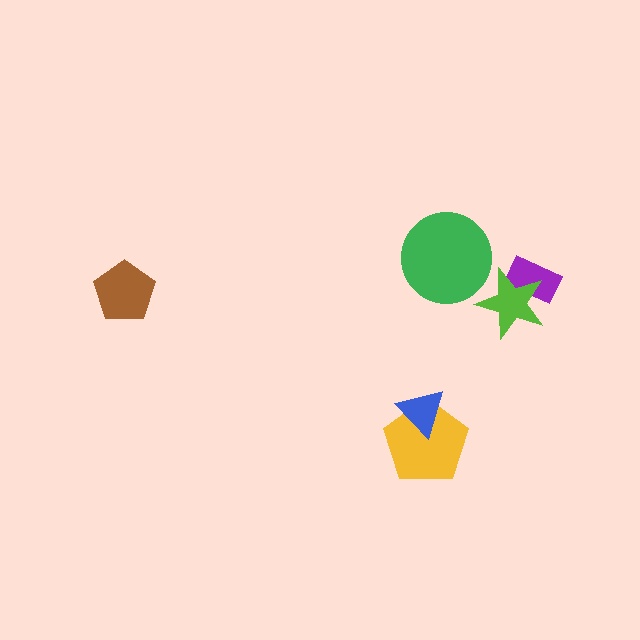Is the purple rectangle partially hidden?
Yes, it is partially covered by another shape.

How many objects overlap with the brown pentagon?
0 objects overlap with the brown pentagon.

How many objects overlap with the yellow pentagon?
1 object overlaps with the yellow pentagon.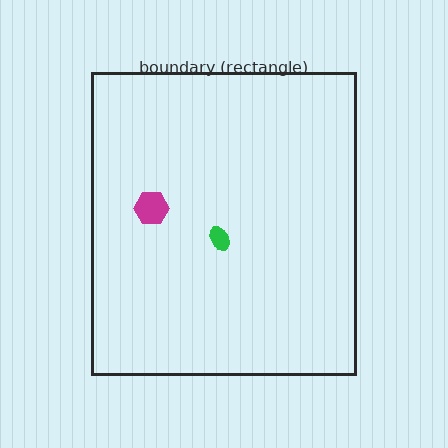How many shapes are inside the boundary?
2 inside, 0 outside.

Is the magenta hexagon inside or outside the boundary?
Inside.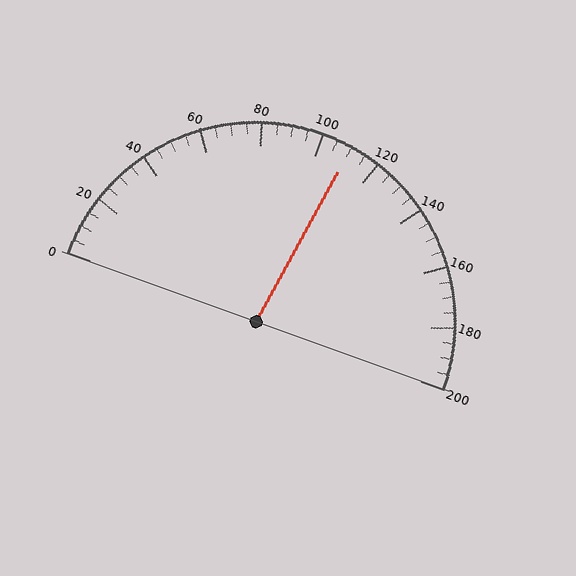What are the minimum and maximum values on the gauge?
The gauge ranges from 0 to 200.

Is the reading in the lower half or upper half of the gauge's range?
The reading is in the upper half of the range (0 to 200).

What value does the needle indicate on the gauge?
The needle indicates approximately 110.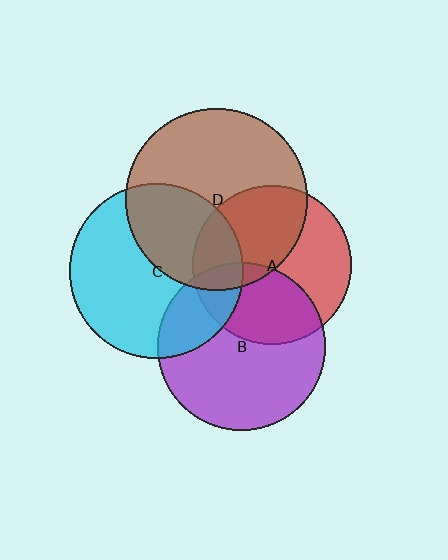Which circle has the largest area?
Circle D (brown).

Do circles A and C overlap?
Yes.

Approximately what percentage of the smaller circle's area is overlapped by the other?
Approximately 20%.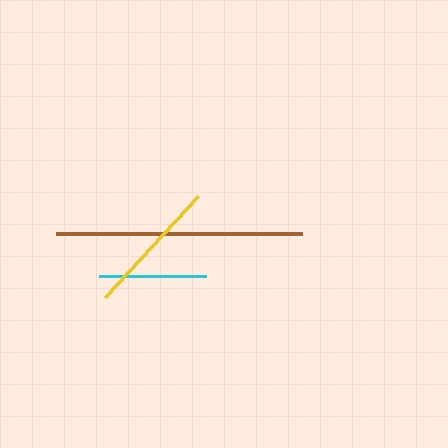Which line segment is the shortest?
The cyan line is the shortest at approximately 108 pixels.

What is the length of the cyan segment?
The cyan segment is approximately 108 pixels long.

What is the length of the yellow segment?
The yellow segment is approximately 138 pixels long.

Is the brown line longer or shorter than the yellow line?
The brown line is longer than the yellow line.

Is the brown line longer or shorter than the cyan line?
The brown line is longer than the cyan line.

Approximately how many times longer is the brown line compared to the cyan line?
The brown line is approximately 2.3 times the length of the cyan line.